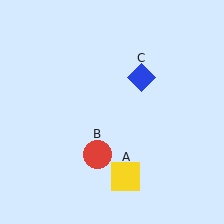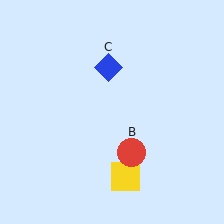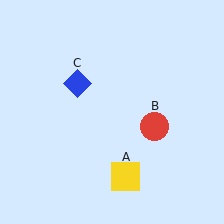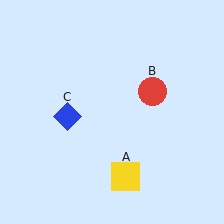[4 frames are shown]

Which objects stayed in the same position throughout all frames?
Yellow square (object A) remained stationary.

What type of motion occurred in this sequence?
The red circle (object B), blue diamond (object C) rotated counterclockwise around the center of the scene.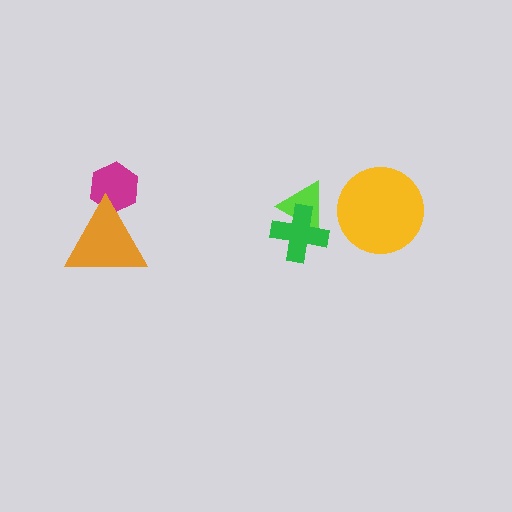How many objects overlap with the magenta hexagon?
1 object overlaps with the magenta hexagon.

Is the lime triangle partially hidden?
Yes, it is partially covered by another shape.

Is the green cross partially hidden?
No, no other shape covers it.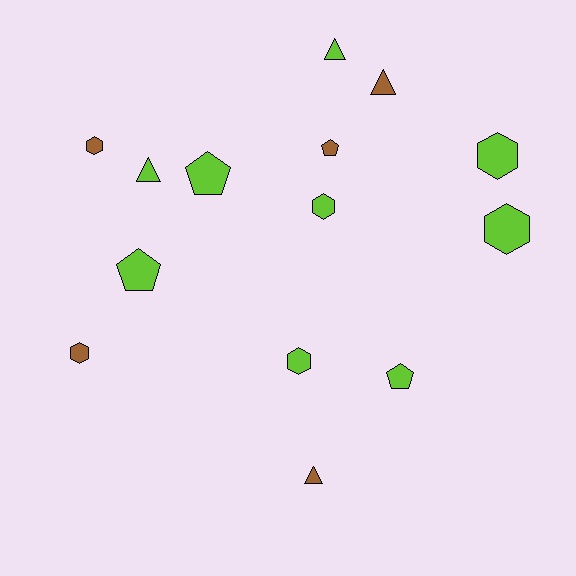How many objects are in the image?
There are 14 objects.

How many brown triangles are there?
There are 2 brown triangles.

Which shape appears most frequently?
Hexagon, with 6 objects.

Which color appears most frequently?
Lime, with 9 objects.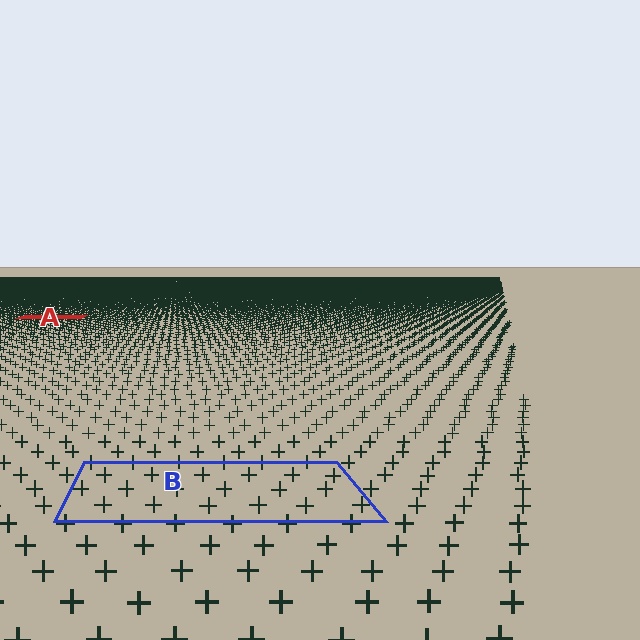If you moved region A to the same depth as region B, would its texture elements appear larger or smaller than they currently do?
They would appear larger. At a closer depth, the same texture elements are projected at a bigger on-screen size.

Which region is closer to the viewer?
Region B is closer. The texture elements there are larger and more spread out.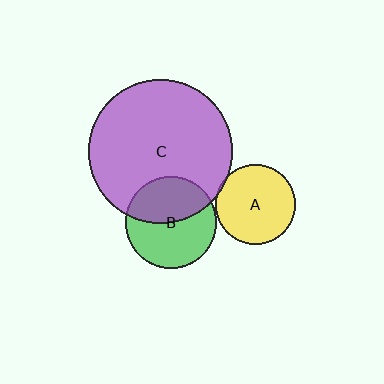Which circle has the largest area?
Circle C (purple).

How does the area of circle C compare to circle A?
Approximately 3.3 times.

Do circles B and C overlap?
Yes.